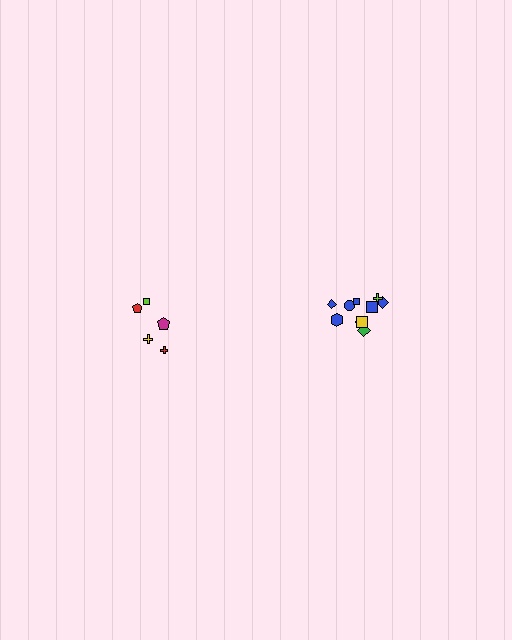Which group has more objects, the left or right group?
The right group.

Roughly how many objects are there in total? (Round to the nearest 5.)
Roughly 15 objects in total.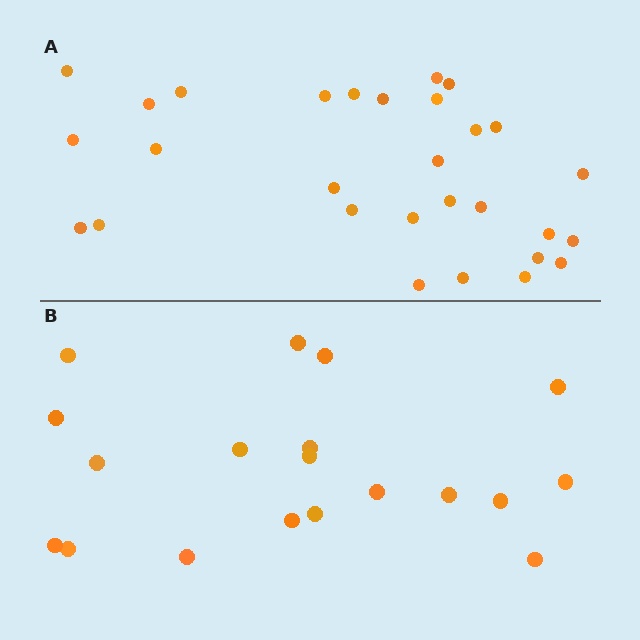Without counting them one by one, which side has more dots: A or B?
Region A (the top region) has more dots.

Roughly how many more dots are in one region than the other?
Region A has roughly 10 or so more dots than region B.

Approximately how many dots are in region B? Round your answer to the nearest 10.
About 20 dots. (The exact count is 19, which rounds to 20.)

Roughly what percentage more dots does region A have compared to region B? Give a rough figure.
About 55% more.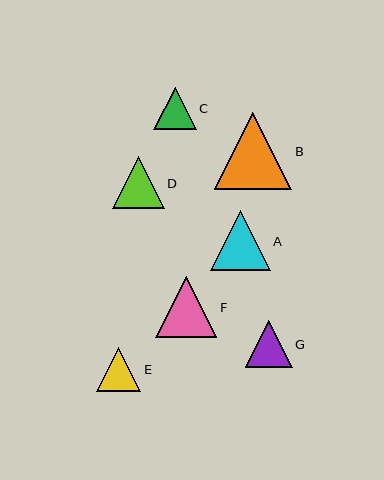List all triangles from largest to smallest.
From largest to smallest: B, F, A, D, G, E, C.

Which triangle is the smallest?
Triangle C is the smallest with a size of approximately 43 pixels.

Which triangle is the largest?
Triangle B is the largest with a size of approximately 77 pixels.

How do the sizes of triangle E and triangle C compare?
Triangle E and triangle C are approximately the same size.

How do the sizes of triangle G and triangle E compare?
Triangle G and triangle E are approximately the same size.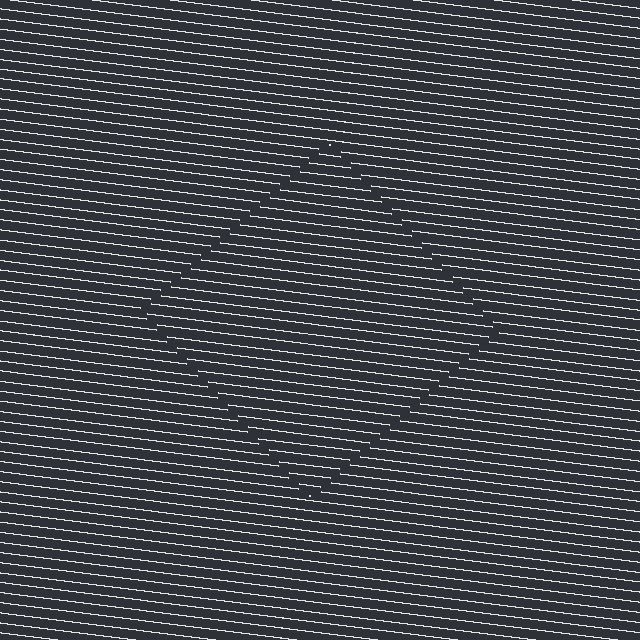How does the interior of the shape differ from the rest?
The interior of the shape contains the same grating, shifted by half a period — the contour is defined by the phase discontinuity where line-ends from the inner and outer gratings abut.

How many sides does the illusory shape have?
4 sides — the line-ends trace a square.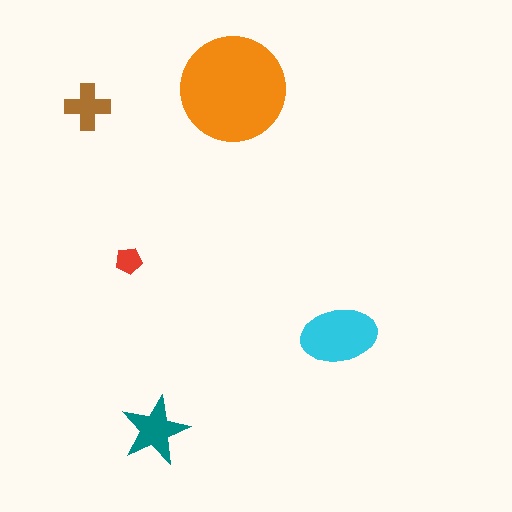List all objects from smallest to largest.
The red pentagon, the brown cross, the teal star, the cyan ellipse, the orange circle.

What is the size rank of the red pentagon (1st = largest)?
5th.